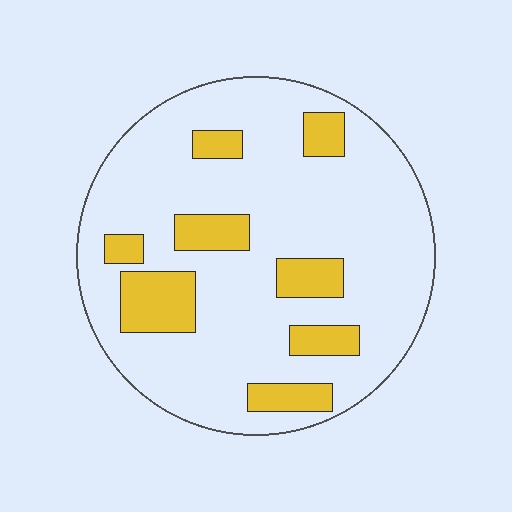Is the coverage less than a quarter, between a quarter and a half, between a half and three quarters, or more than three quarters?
Less than a quarter.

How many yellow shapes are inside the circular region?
8.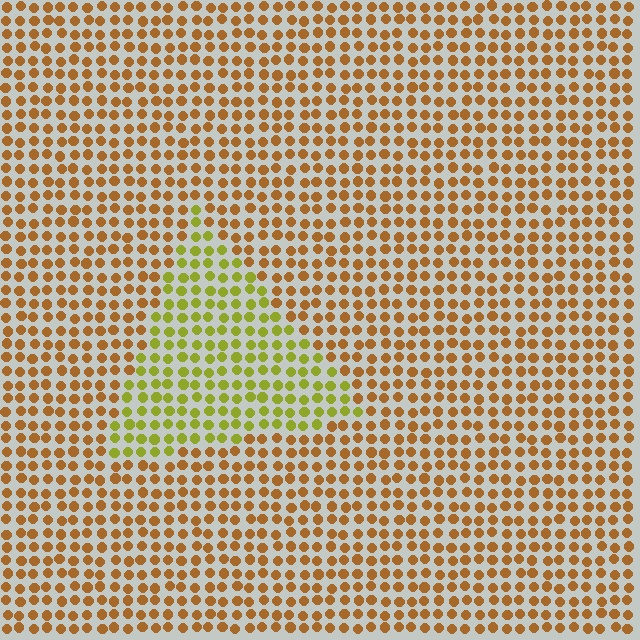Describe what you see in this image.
The image is filled with small brown elements in a uniform arrangement. A triangle-shaped region is visible where the elements are tinted to a slightly different hue, forming a subtle color boundary.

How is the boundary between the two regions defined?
The boundary is defined purely by a slight shift in hue (about 41 degrees). Spacing, size, and orientation are identical on both sides.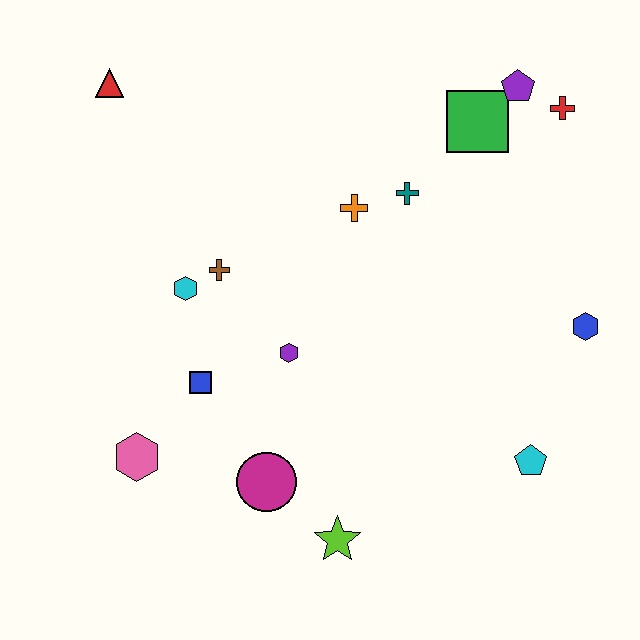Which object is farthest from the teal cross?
The pink hexagon is farthest from the teal cross.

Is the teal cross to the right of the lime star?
Yes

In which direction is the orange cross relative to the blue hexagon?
The orange cross is to the left of the blue hexagon.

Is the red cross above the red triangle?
No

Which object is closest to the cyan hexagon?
The brown cross is closest to the cyan hexagon.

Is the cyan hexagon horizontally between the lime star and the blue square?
No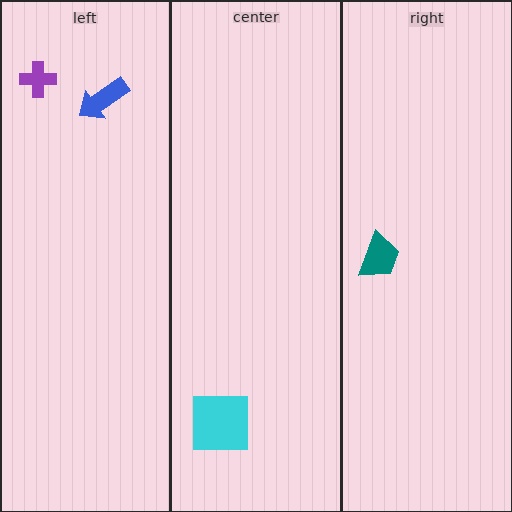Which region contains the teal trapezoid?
The right region.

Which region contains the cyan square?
The center region.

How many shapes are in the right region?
1.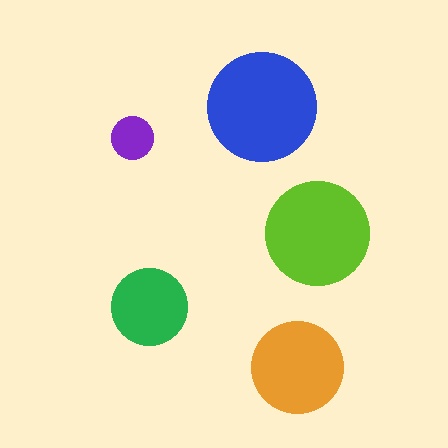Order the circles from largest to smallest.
the blue one, the lime one, the orange one, the green one, the purple one.